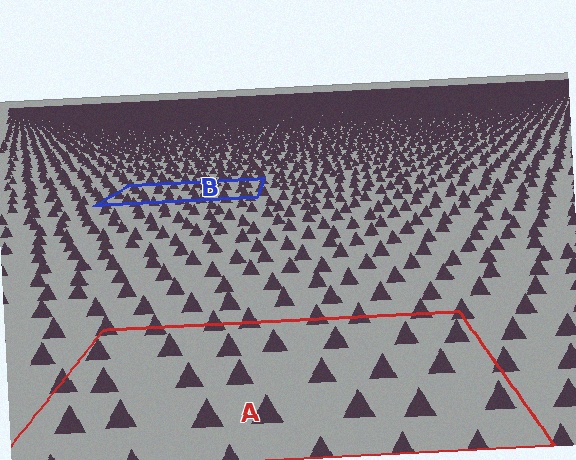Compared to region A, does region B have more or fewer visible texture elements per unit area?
Region B has more texture elements per unit area — they are packed more densely because it is farther away.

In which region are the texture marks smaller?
The texture marks are smaller in region B, because it is farther away.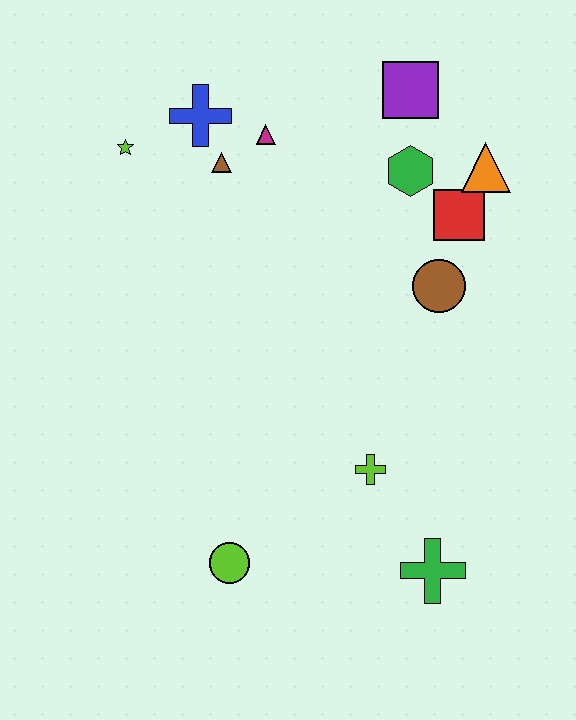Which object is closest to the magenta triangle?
The brown triangle is closest to the magenta triangle.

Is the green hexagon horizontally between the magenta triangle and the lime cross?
No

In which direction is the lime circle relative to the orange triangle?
The lime circle is below the orange triangle.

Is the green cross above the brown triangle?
No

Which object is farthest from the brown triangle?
The green cross is farthest from the brown triangle.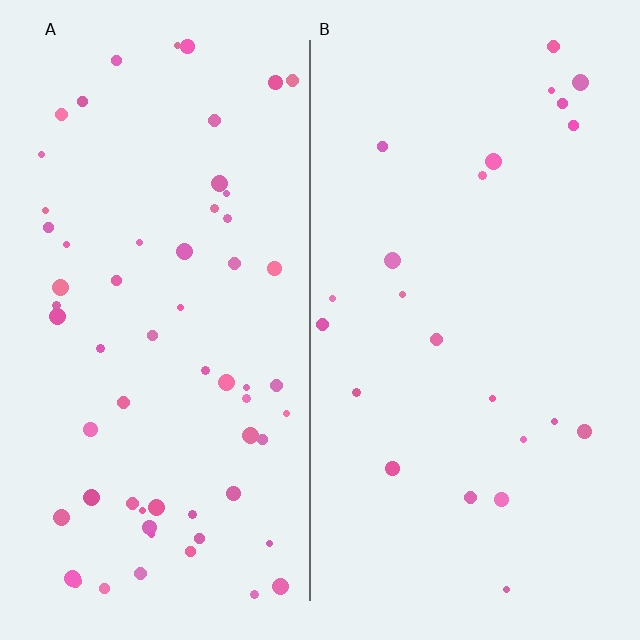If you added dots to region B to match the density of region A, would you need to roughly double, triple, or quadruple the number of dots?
Approximately triple.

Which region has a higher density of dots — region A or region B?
A (the left).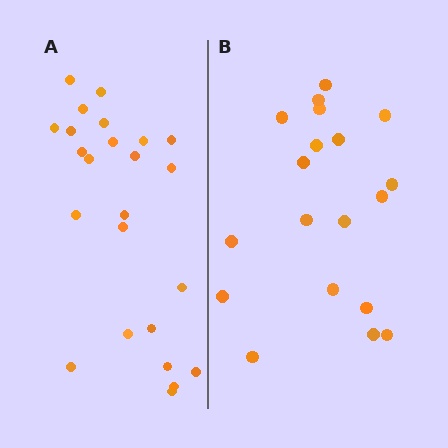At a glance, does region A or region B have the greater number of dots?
Region A (the left region) has more dots.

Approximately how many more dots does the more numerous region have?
Region A has about 5 more dots than region B.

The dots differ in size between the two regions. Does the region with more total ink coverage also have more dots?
No. Region B has more total ink coverage because its dots are larger, but region A actually contains more individual dots. Total area can be misleading — the number of items is what matters here.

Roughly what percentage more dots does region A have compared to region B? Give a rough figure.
About 25% more.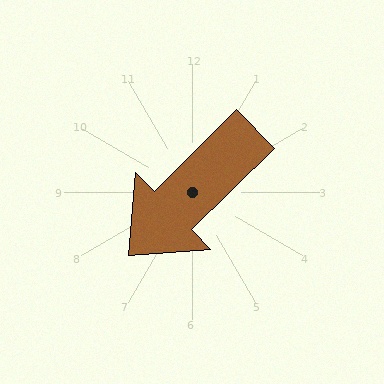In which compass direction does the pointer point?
Southwest.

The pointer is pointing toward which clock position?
Roughly 8 o'clock.